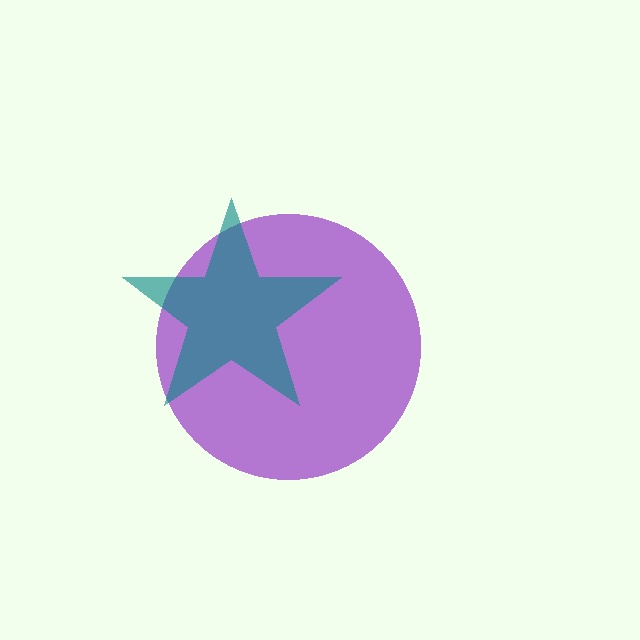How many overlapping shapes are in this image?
There are 2 overlapping shapes in the image.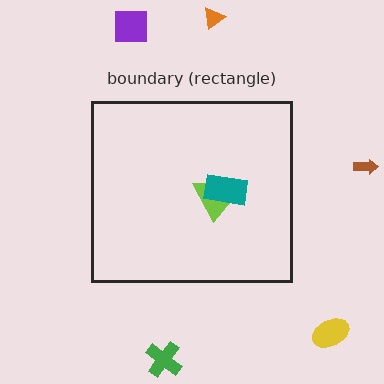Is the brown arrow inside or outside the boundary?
Outside.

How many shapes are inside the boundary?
2 inside, 5 outside.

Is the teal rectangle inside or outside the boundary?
Inside.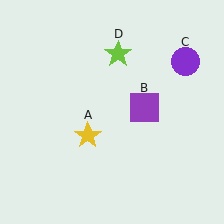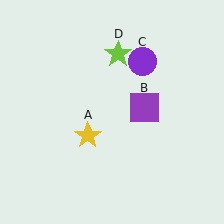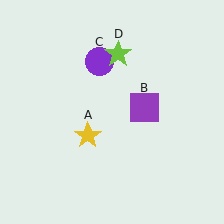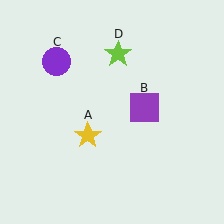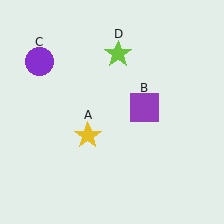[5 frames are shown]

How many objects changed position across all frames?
1 object changed position: purple circle (object C).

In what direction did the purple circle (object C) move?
The purple circle (object C) moved left.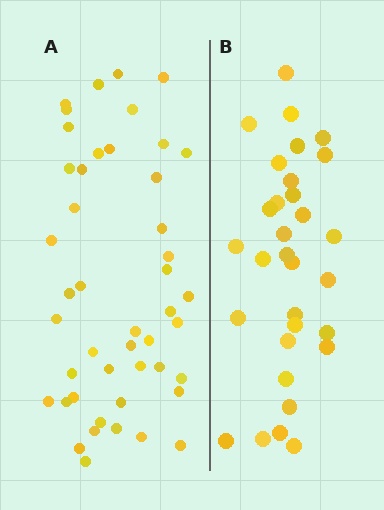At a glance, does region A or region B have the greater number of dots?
Region A (the left region) has more dots.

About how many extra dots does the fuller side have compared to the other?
Region A has approximately 15 more dots than region B.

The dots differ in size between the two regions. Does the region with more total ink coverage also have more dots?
No. Region B has more total ink coverage because its dots are larger, but region A actually contains more individual dots. Total area can be misleading — the number of items is what matters here.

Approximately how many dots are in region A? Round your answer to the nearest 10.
About 50 dots. (The exact count is 46, which rounds to 50.)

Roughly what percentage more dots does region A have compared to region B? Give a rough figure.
About 50% more.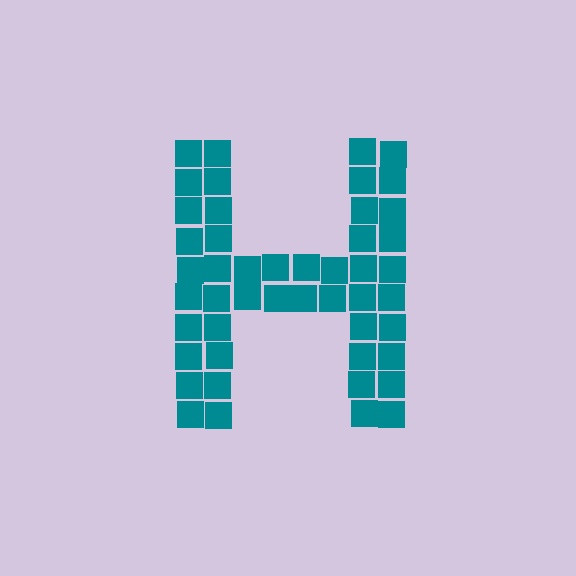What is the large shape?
The large shape is the letter H.